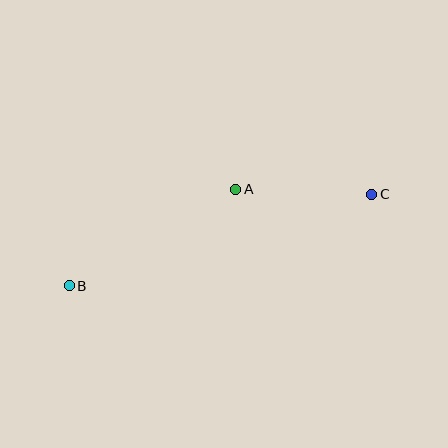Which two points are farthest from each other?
Points B and C are farthest from each other.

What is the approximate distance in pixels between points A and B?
The distance between A and B is approximately 193 pixels.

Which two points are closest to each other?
Points A and C are closest to each other.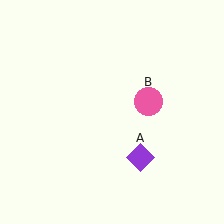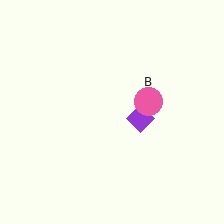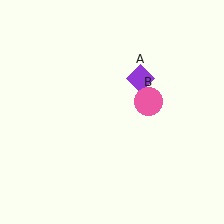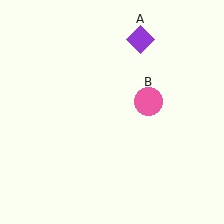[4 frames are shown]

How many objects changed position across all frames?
1 object changed position: purple diamond (object A).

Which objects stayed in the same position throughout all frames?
Pink circle (object B) remained stationary.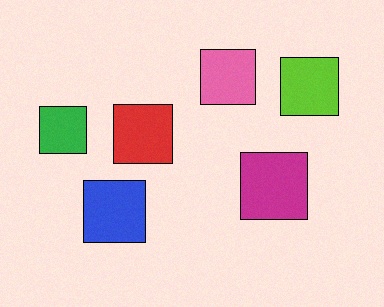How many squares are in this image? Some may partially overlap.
There are 6 squares.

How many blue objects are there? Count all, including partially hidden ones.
There is 1 blue object.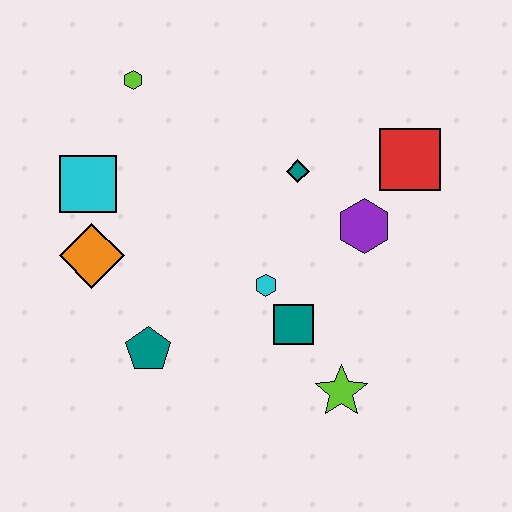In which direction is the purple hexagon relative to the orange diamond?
The purple hexagon is to the right of the orange diamond.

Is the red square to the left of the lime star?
No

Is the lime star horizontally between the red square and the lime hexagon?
Yes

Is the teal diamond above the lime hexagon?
No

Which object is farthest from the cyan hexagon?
The lime hexagon is farthest from the cyan hexagon.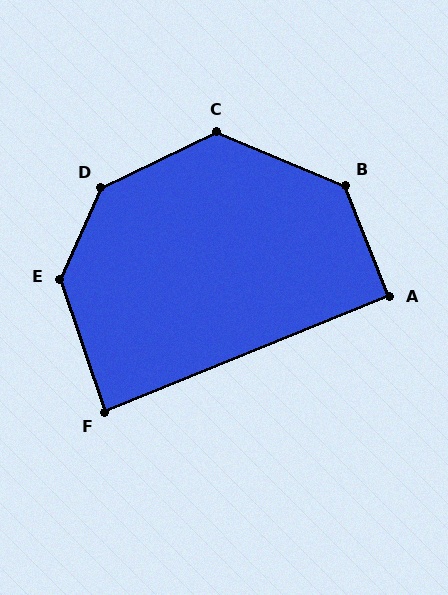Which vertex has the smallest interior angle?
F, at approximately 87 degrees.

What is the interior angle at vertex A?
Approximately 91 degrees (approximately right).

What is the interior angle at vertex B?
Approximately 134 degrees (obtuse).